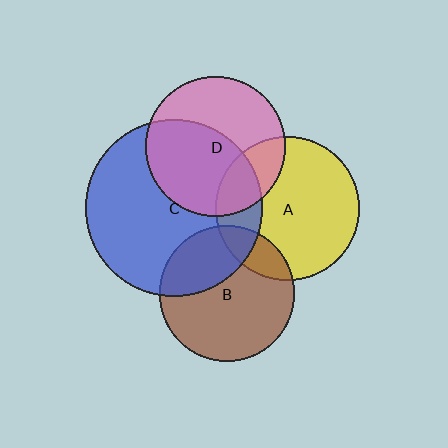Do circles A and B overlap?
Yes.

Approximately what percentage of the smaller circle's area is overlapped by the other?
Approximately 15%.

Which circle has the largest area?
Circle C (blue).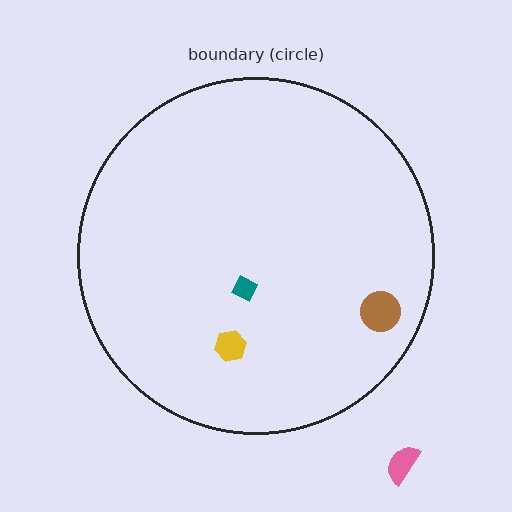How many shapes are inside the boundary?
3 inside, 1 outside.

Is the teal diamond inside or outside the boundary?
Inside.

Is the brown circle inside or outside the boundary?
Inside.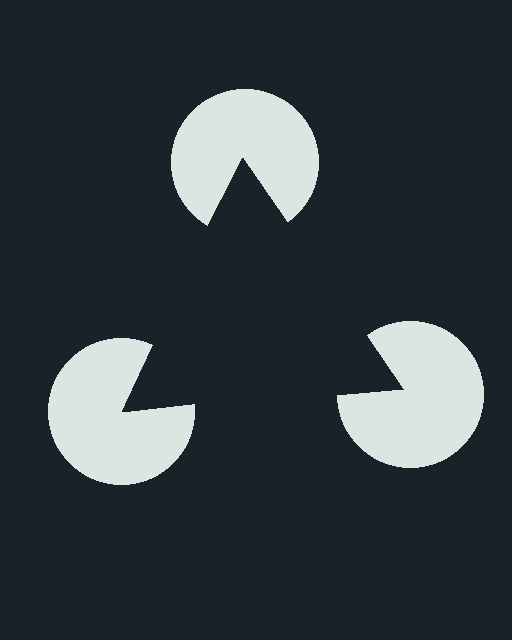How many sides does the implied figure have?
3 sides.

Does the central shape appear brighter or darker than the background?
It typically appears slightly darker than the background, even though no actual brightness change is drawn.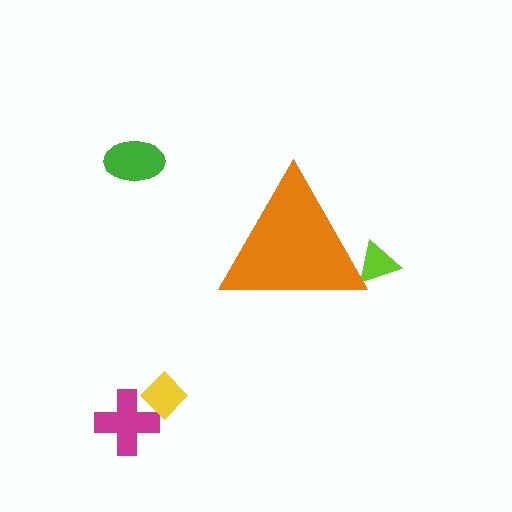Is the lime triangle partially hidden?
Yes, the lime triangle is partially hidden behind the orange triangle.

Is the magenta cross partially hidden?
No, the magenta cross is fully visible.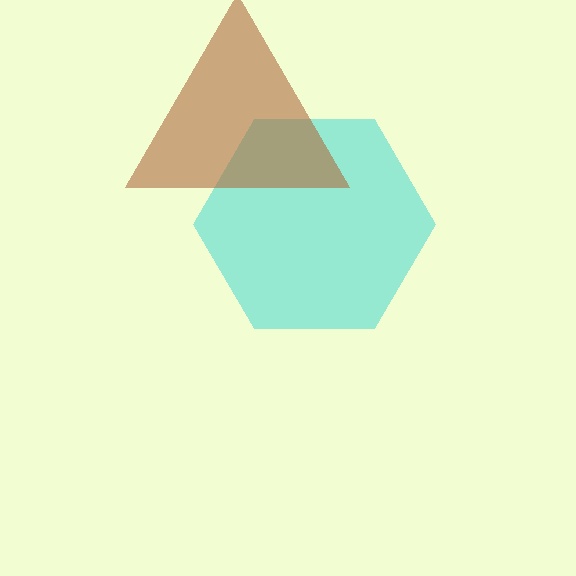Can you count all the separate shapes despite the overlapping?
Yes, there are 2 separate shapes.